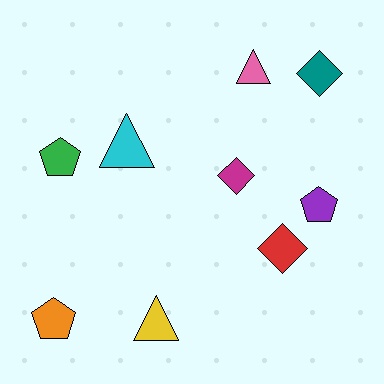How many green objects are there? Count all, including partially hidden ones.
There is 1 green object.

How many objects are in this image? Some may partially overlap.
There are 9 objects.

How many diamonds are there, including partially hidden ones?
There are 3 diamonds.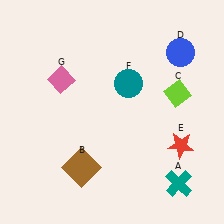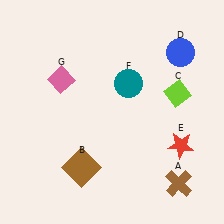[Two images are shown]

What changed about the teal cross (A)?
In Image 1, A is teal. In Image 2, it changed to brown.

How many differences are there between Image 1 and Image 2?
There is 1 difference between the two images.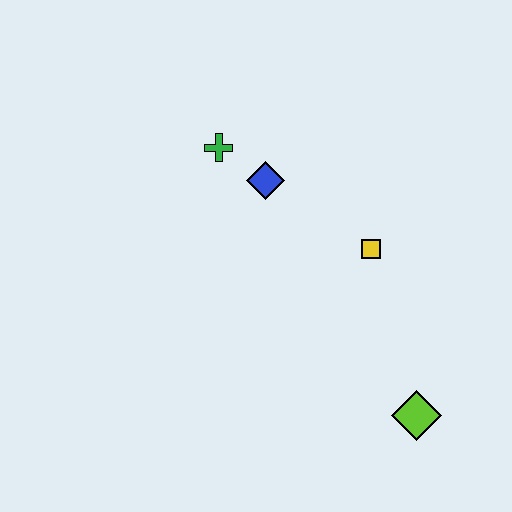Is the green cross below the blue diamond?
No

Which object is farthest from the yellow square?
The green cross is farthest from the yellow square.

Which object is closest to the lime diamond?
The yellow square is closest to the lime diamond.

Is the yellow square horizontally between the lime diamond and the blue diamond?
Yes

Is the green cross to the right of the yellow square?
No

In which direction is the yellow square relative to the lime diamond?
The yellow square is above the lime diamond.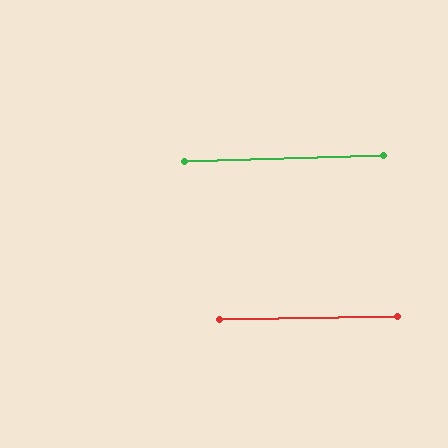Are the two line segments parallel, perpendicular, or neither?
Parallel — their directions differ by only 1.0°.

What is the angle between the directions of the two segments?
Approximately 1 degree.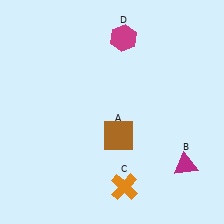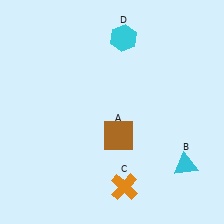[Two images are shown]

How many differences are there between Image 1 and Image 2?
There are 2 differences between the two images.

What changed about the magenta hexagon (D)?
In Image 1, D is magenta. In Image 2, it changed to cyan.